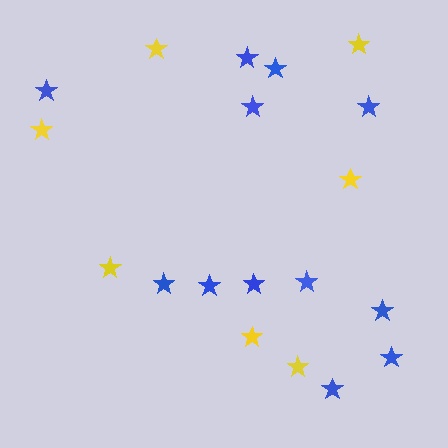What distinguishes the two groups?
There are 2 groups: one group of yellow stars (7) and one group of blue stars (12).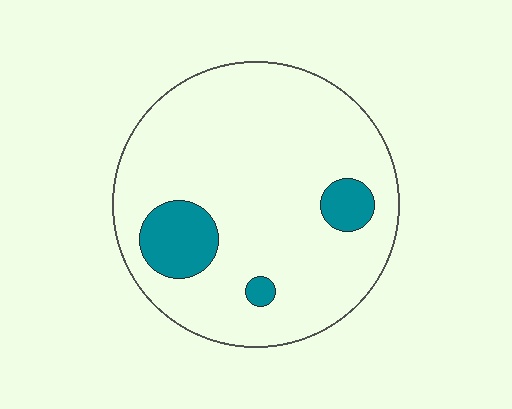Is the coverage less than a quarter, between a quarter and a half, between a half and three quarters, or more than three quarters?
Less than a quarter.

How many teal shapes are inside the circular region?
3.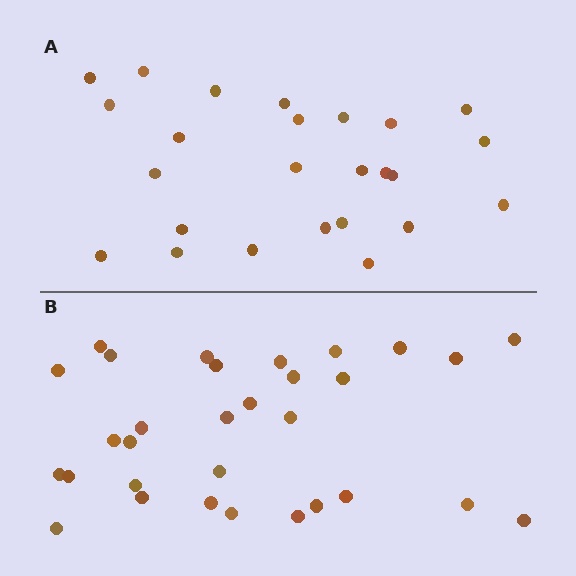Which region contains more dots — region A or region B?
Region B (the bottom region) has more dots.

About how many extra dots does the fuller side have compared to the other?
Region B has about 6 more dots than region A.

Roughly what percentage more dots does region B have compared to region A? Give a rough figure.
About 25% more.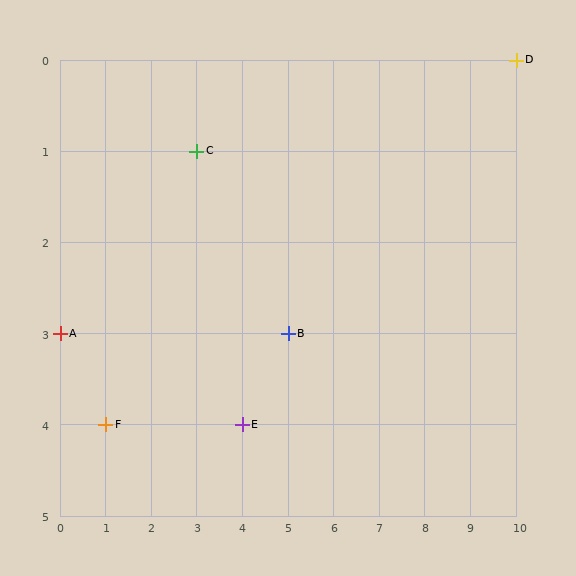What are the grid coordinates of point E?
Point E is at grid coordinates (4, 4).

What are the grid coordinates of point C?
Point C is at grid coordinates (3, 1).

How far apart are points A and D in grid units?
Points A and D are 10 columns and 3 rows apart (about 10.4 grid units diagonally).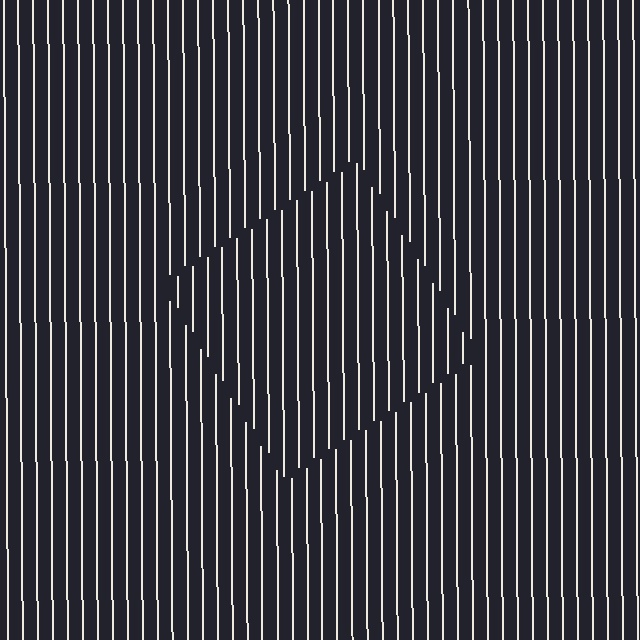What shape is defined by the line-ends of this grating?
An illusory square. The interior of the shape contains the same grating, shifted by half a period — the contour is defined by the phase discontinuity where line-ends from the inner and outer gratings abut.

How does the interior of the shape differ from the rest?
The interior of the shape contains the same grating, shifted by half a period — the contour is defined by the phase discontinuity where line-ends from the inner and outer gratings abut.